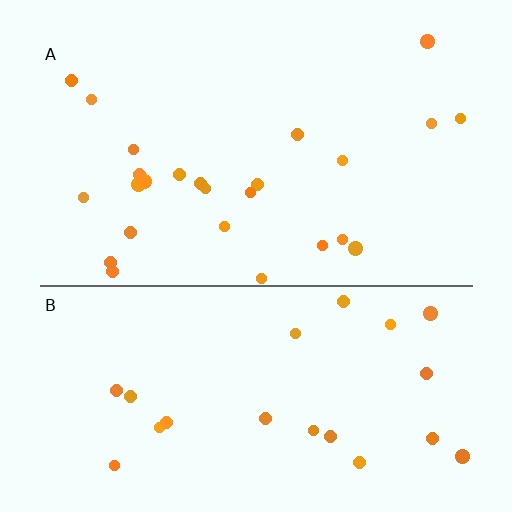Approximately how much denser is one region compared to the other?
Approximately 1.2× — region A over region B.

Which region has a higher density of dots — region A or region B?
A (the top).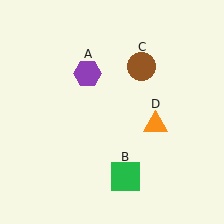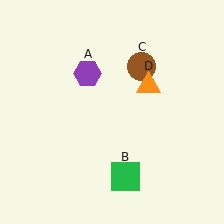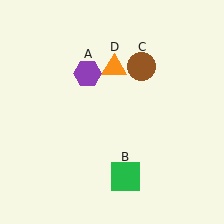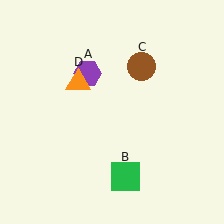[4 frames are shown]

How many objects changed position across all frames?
1 object changed position: orange triangle (object D).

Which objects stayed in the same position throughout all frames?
Purple hexagon (object A) and green square (object B) and brown circle (object C) remained stationary.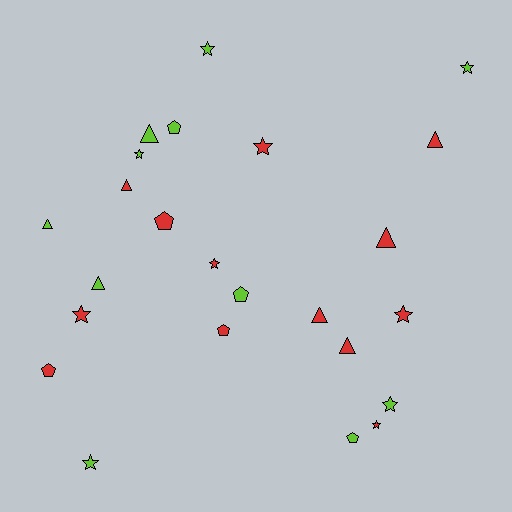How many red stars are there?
There are 5 red stars.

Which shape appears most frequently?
Star, with 10 objects.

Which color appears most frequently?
Red, with 13 objects.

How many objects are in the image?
There are 24 objects.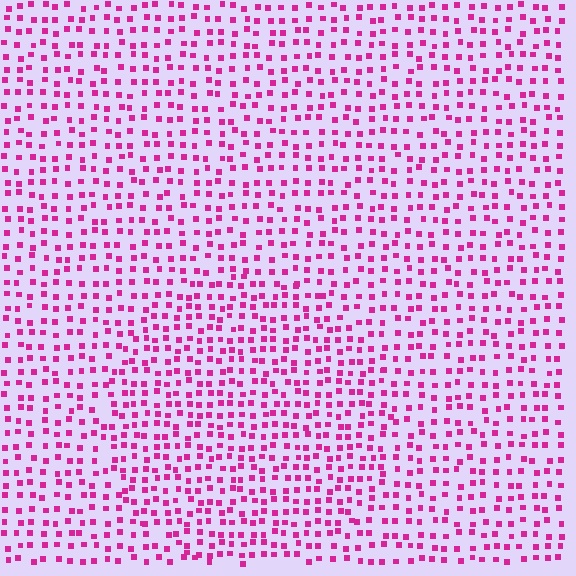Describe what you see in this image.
The image contains small magenta elements arranged at two different densities. A circle-shaped region is visible where the elements are more densely packed than the surrounding area.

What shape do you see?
I see a circle.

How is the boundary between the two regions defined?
The boundary is defined by a change in element density (approximately 1.4x ratio). All elements are the same color, size, and shape.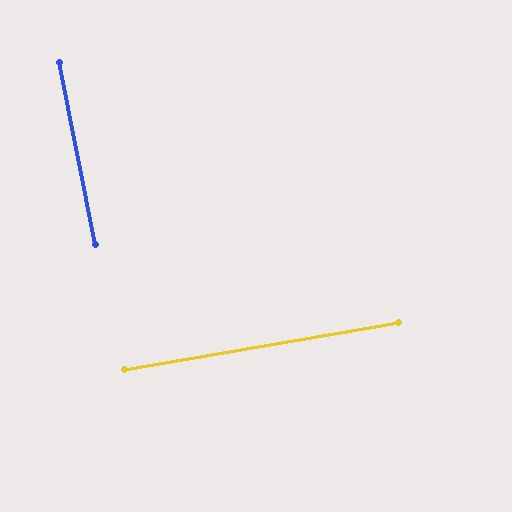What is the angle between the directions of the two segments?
Approximately 89 degrees.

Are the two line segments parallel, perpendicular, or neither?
Perpendicular — they meet at approximately 89°.